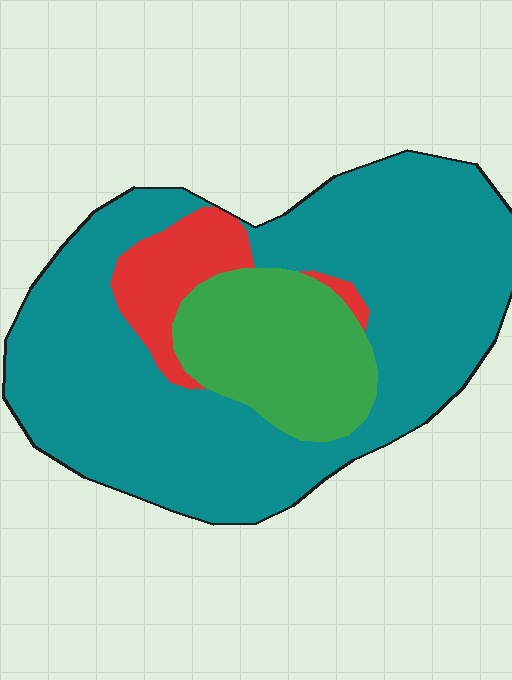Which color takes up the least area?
Red, at roughly 10%.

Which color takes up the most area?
Teal, at roughly 70%.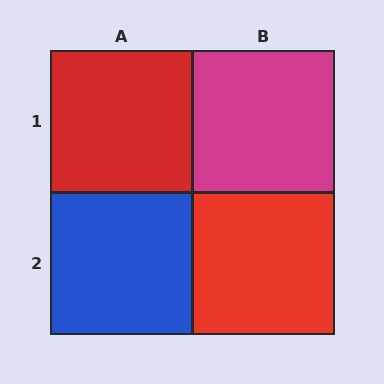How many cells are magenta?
1 cell is magenta.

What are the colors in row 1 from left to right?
Red, magenta.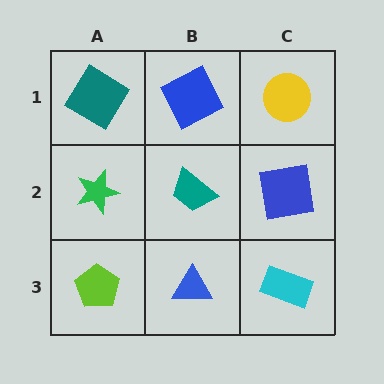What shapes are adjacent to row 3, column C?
A blue square (row 2, column C), a blue triangle (row 3, column B).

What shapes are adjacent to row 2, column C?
A yellow circle (row 1, column C), a cyan rectangle (row 3, column C), a teal trapezoid (row 2, column B).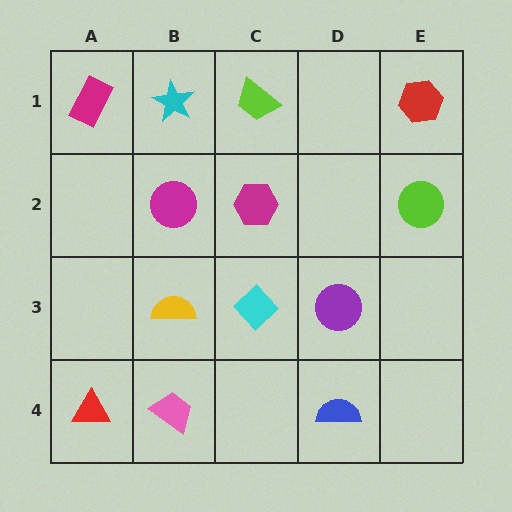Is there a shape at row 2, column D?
No, that cell is empty.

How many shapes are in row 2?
3 shapes.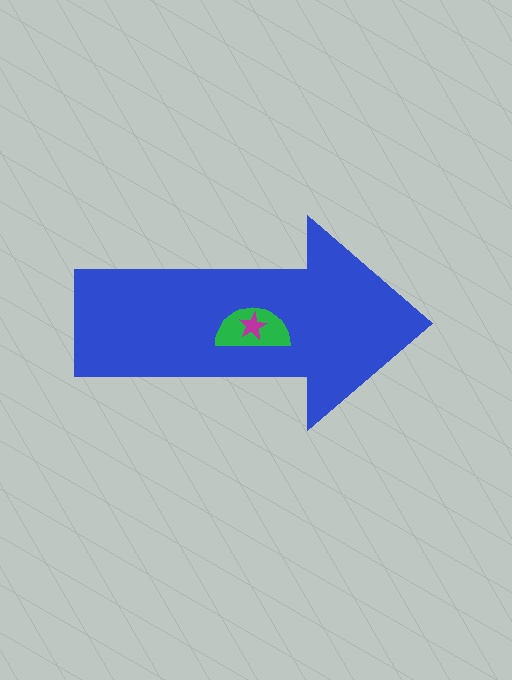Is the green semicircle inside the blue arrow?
Yes.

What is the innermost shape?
The magenta star.